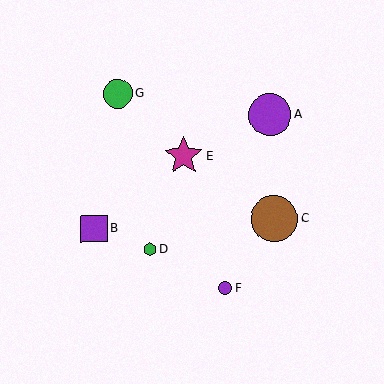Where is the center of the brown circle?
The center of the brown circle is at (274, 219).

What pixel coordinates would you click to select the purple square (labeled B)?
Click at (94, 229) to select the purple square B.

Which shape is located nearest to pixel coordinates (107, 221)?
The purple square (labeled B) at (94, 229) is nearest to that location.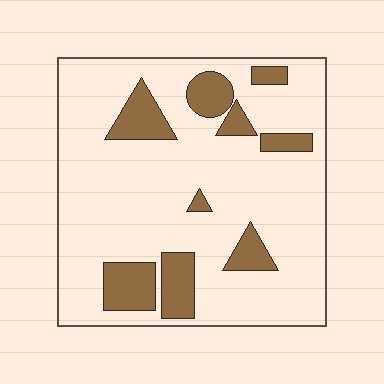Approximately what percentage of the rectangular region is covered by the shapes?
Approximately 20%.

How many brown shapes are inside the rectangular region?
9.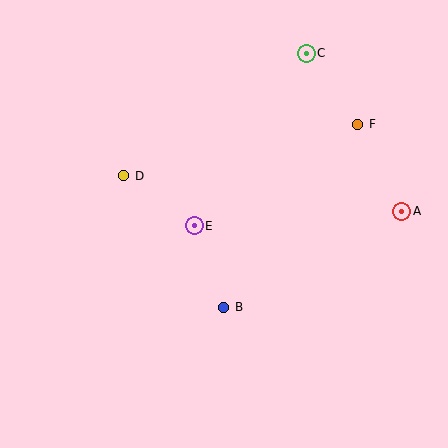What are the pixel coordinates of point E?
Point E is at (194, 226).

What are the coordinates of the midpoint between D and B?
The midpoint between D and B is at (174, 241).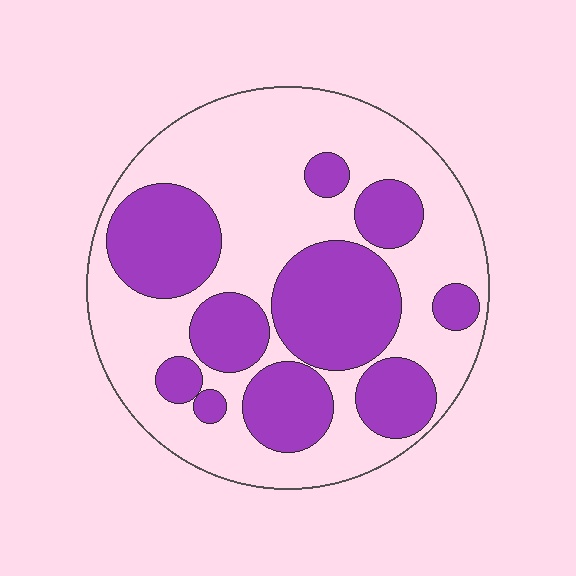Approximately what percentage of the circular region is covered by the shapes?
Approximately 40%.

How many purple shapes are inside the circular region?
10.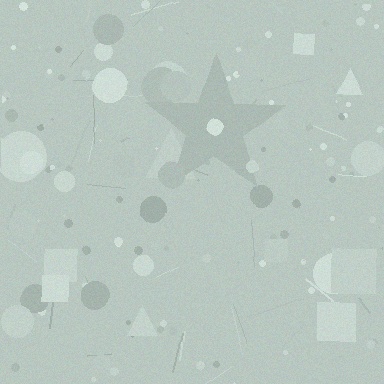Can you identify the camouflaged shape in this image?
The camouflaged shape is a star.